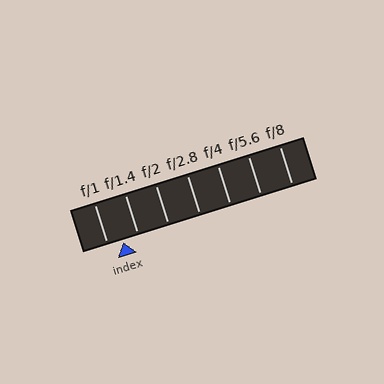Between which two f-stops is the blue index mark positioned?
The index mark is between f/1 and f/1.4.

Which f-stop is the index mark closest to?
The index mark is closest to f/1.4.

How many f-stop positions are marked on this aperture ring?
There are 7 f-stop positions marked.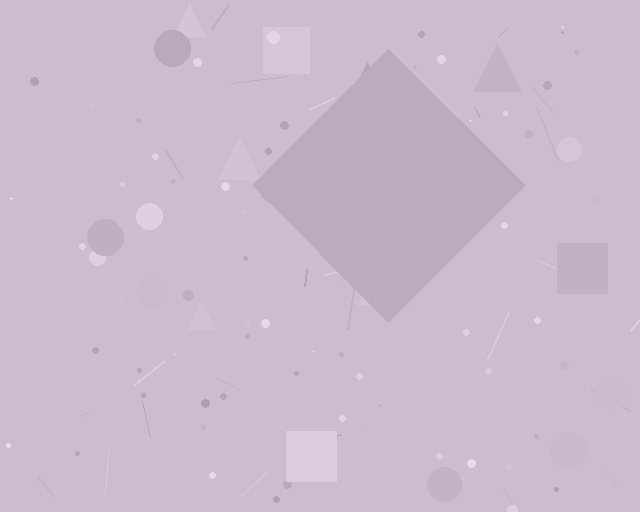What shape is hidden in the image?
A diamond is hidden in the image.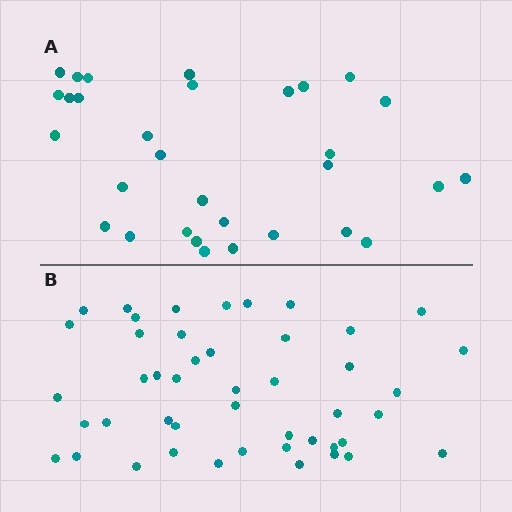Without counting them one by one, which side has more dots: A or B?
Region B (the bottom region) has more dots.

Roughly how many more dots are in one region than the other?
Region B has approximately 15 more dots than region A.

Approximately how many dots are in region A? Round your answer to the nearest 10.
About 30 dots. (The exact count is 31, which rounds to 30.)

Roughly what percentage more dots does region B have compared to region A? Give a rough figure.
About 50% more.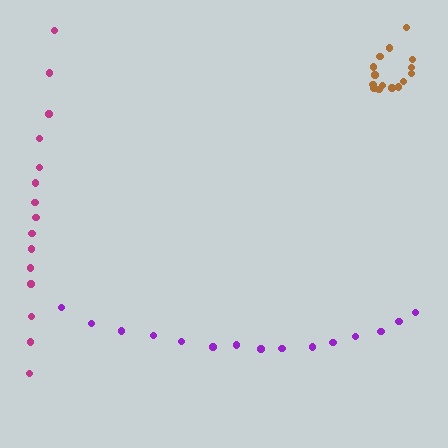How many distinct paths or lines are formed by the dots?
There are 3 distinct paths.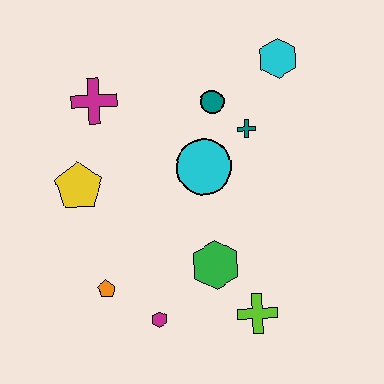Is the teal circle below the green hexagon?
No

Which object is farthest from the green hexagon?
The cyan hexagon is farthest from the green hexagon.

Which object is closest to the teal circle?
The teal cross is closest to the teal circle.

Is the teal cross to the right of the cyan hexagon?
No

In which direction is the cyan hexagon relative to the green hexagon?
The cyan hexagon is above the green hexagon.